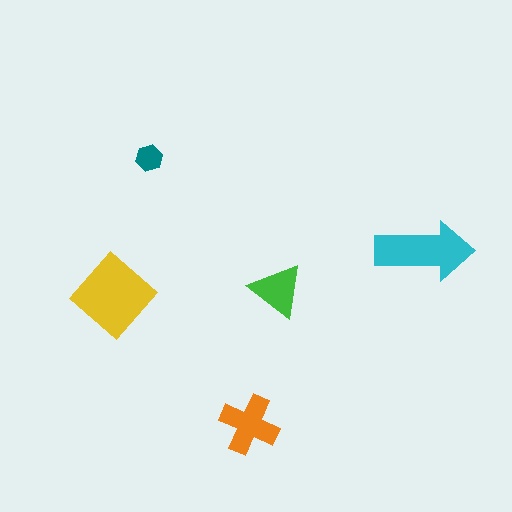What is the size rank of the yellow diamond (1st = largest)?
1st.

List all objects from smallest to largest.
The teal hexagon, the green triangle, the orange cross, the cyan arrow, the yellow diamond.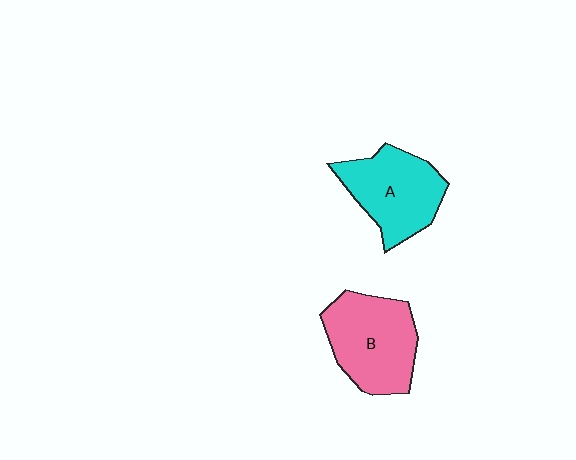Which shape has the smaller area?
Shape A (cyan).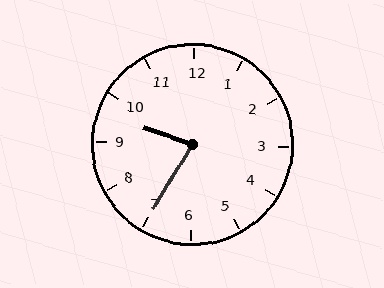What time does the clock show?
9:35.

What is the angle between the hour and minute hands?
Approximately 78 degrees.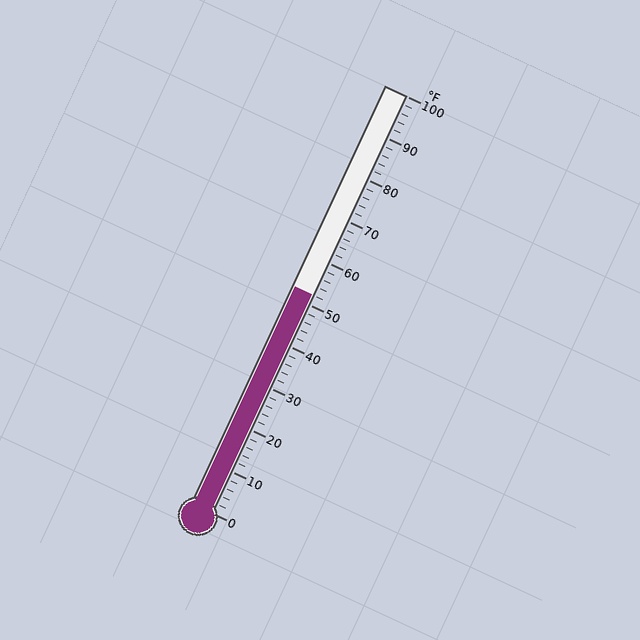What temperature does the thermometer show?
The thermometer shows approximately 52°F.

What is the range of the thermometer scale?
The thermometer scale ranges from 0°F to 100°F.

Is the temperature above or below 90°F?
The temperature is below 90°F.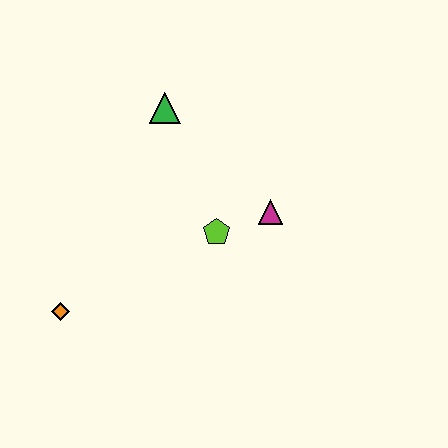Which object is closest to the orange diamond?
The lime pentagon is closest to the orange diamond.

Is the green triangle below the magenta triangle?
No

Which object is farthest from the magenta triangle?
The orange diamond is farthest from the magenta triangle.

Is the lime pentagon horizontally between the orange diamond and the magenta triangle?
Yes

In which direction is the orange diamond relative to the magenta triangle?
The orange diamond is to the left of the magenta triangle.